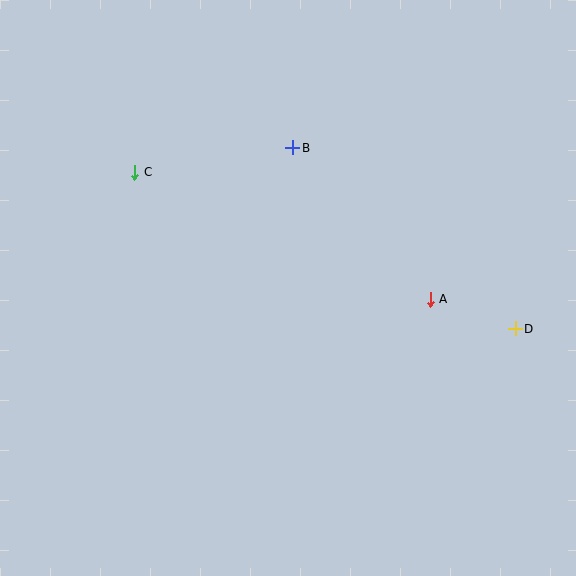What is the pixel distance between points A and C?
The distance between A and C is 322 pixels.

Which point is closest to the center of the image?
Point B at (293, 148) is closest to the center.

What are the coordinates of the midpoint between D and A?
The midpoint between D and A is at (473, 314).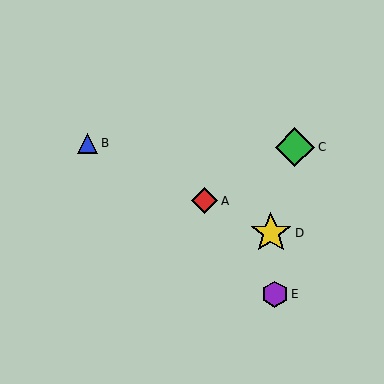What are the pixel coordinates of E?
Object E is at (275, 294).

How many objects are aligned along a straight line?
3 objects (A, B, D) are aligned along a straight line.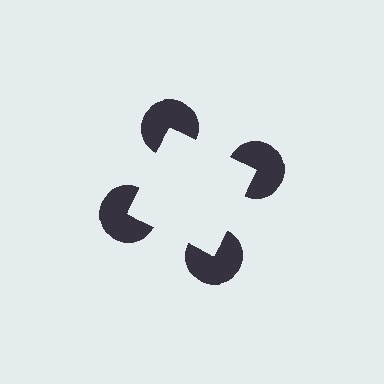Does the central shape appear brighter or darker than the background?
It typically appears slightly brighter than the background, even though no actual brightness change is drawn.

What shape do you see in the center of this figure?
An illusory square — its edges are inferred from the aligned wedge cuts in the pac-man discs, not physically drawn.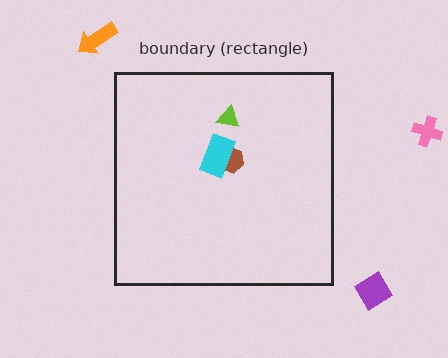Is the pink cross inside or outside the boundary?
Outside.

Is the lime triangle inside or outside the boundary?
Inside.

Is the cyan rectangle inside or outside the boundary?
Inside.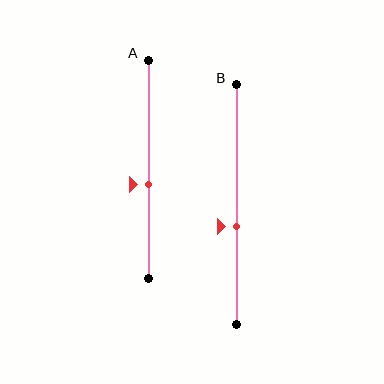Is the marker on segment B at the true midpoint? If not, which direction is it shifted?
No, the marker on segment B is shifted downward by about 9% of the segment length.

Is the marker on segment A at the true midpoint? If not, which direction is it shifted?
No, the marker on segment A is shifted downward by about 7% of the segment length.